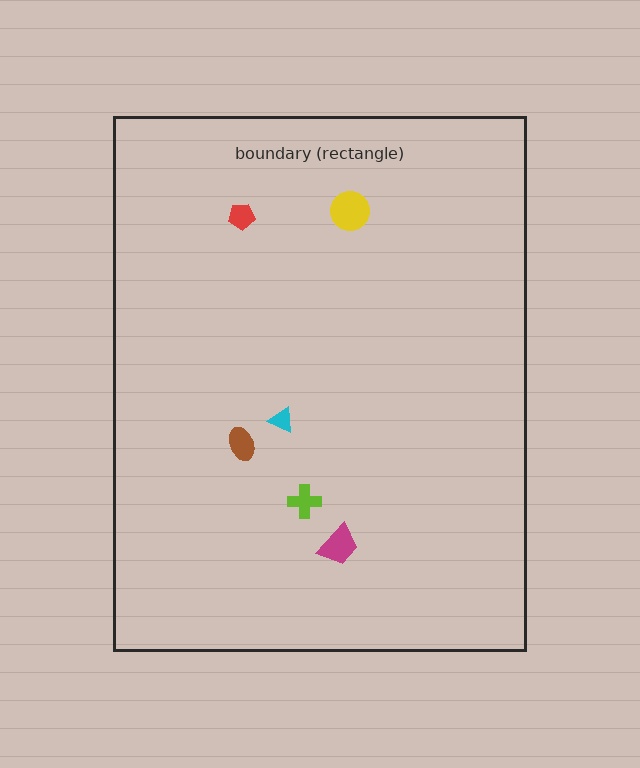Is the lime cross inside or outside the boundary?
Inside.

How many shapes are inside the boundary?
6 inside, 0 outside.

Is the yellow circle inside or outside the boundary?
Inside.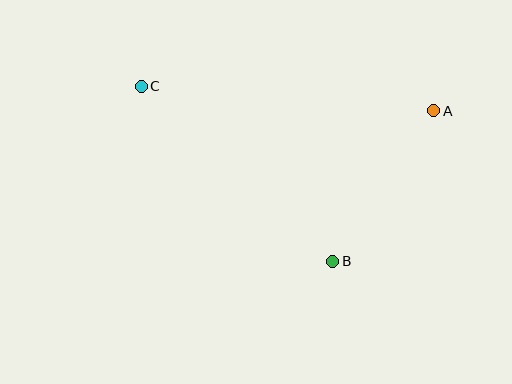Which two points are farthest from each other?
Points A and C are farthest from each other.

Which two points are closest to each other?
Points A and B are closest to each other.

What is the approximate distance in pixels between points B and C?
The distance between B and C is approximately 259 pixels.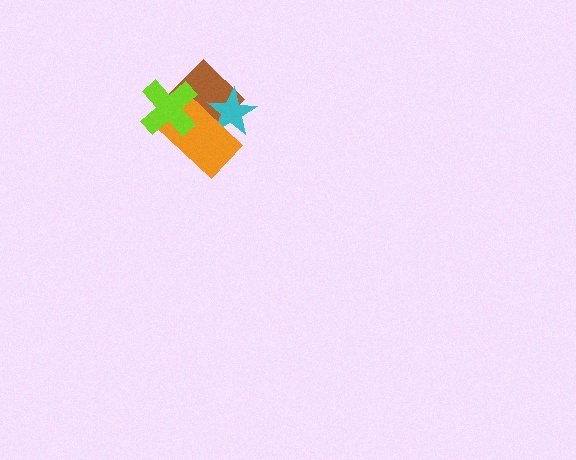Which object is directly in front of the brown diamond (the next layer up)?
The cyan star is directly in front of the brown diamond.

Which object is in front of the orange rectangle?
The lime cross is in front of the orange rectangle.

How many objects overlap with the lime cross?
2 objects overlap with the lime cross.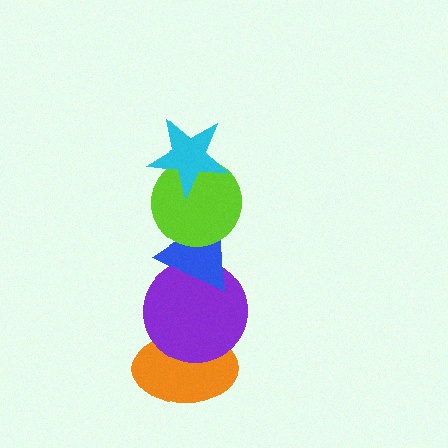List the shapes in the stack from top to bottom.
From top to bottom: the cyan star, the lime circle, the blue triangle, the purple circle, the orange ellipse.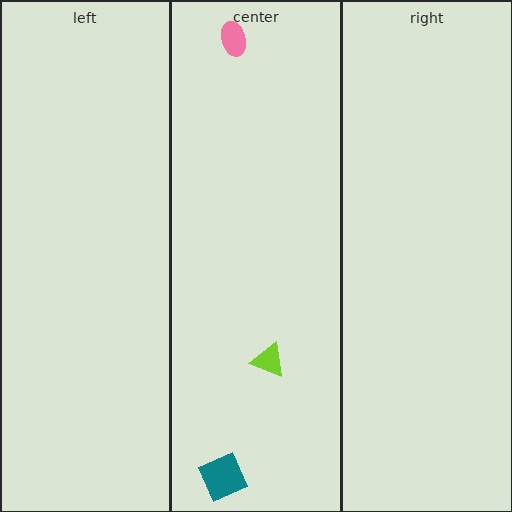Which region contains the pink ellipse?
The center region.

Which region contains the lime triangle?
The center region.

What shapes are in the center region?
The teal diamond, the lime triangle, the pink ellipse.